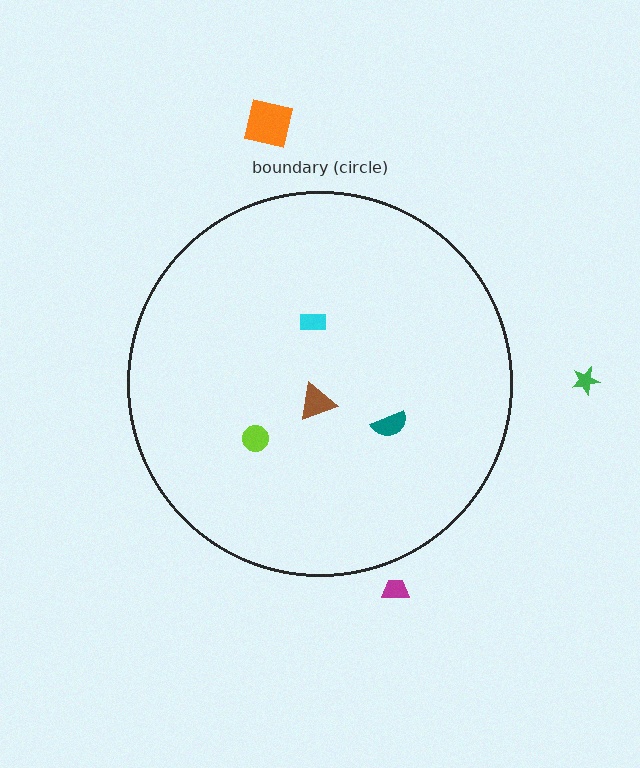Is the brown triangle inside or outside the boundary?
Inside.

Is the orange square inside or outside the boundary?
Outside.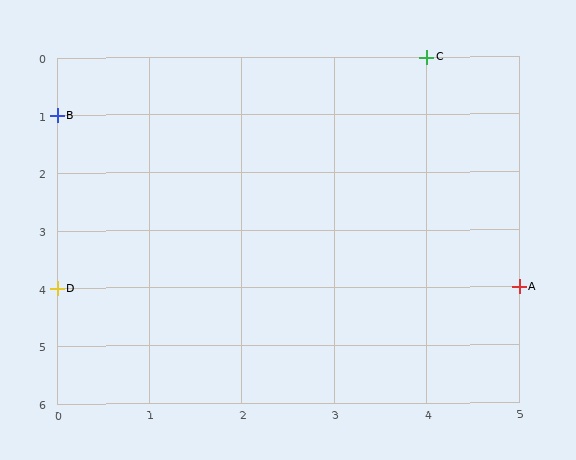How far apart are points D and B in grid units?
Points D and B are 3 rows apart.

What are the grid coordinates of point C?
Point C is at grid coordinates (4, 0).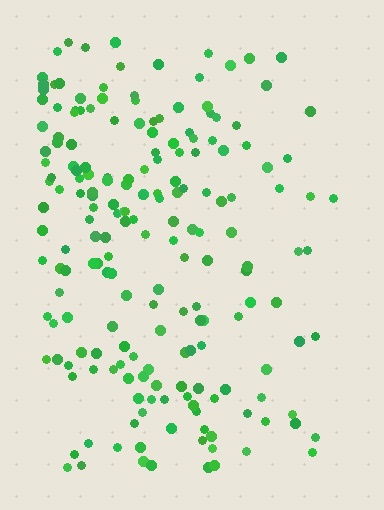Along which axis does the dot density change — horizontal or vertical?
Horizontal.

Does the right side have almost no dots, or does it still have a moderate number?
Still a moderate number, just noticeably fewer than the left.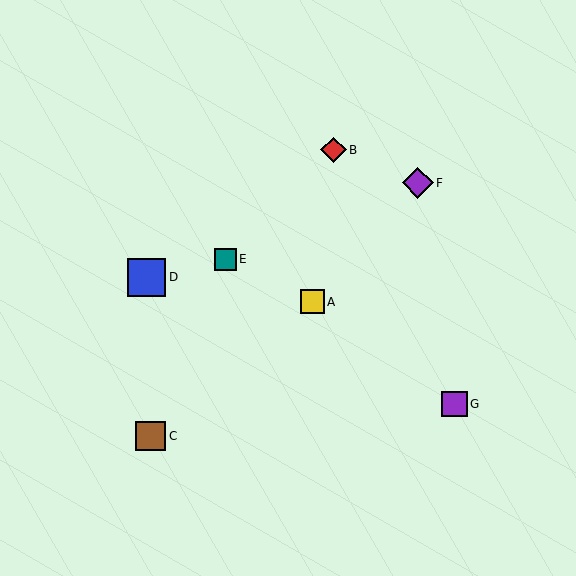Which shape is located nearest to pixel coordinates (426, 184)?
The purple diamond (labeled F) at (418, 183) is nearest to that location.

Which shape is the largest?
The blue square (labeled D) is the largest.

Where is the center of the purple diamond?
The center of the purple diamond is at (418, 183).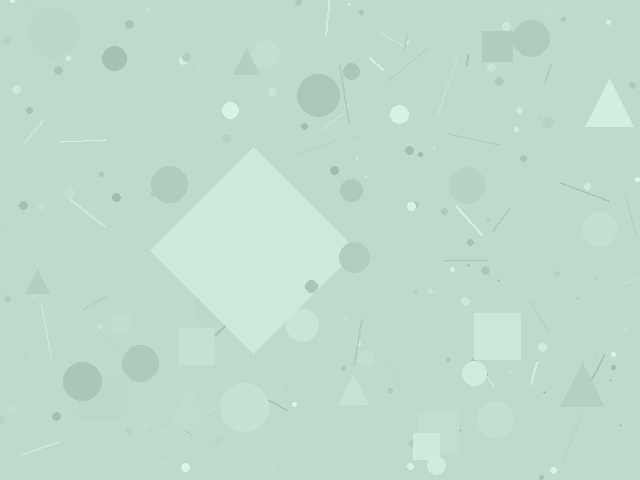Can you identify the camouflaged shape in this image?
The camouflaged shape is a diamond.